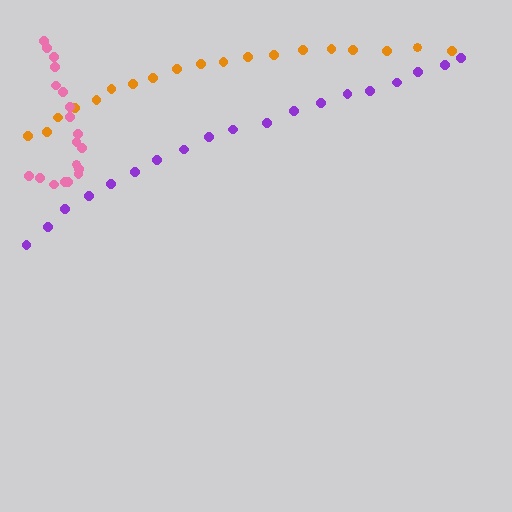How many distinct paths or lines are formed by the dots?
There are 3 distinct paths.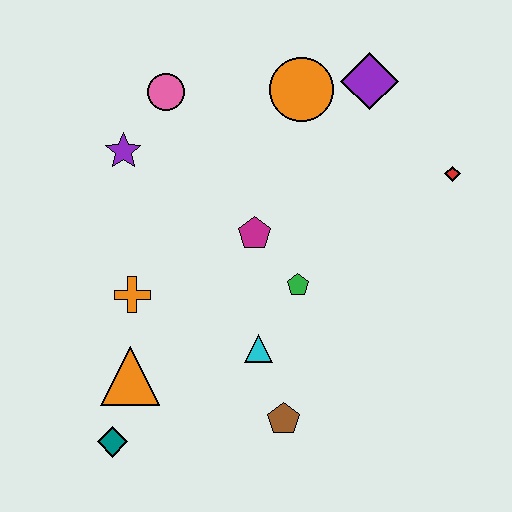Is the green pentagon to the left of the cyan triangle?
No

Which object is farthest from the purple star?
The red diamond is farthest from the purple star.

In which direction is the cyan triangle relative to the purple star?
The cyan triangle is below the purple star.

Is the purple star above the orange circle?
No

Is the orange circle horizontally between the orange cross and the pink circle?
No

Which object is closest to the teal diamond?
The orange triangle is closest to the teal diamond.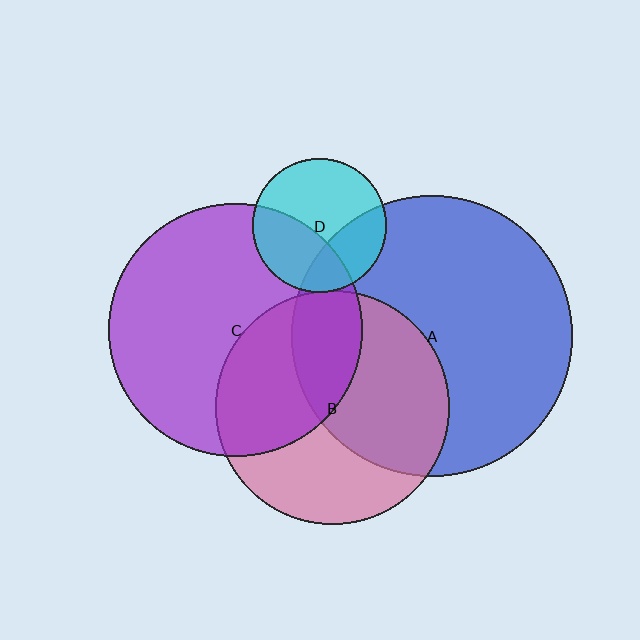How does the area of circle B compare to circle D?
Approximately 3.1 times.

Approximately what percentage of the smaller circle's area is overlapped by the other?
Approximately 40%.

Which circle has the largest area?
Circle A (blue).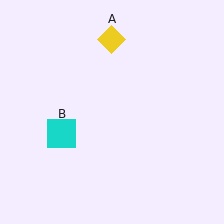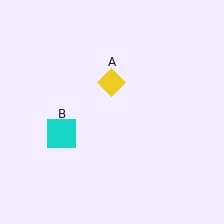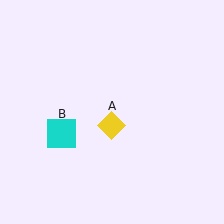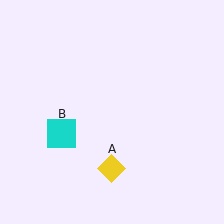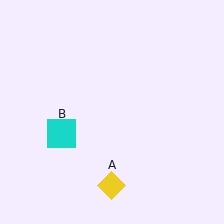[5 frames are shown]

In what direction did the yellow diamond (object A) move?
The yellow diamond (object A) moved down.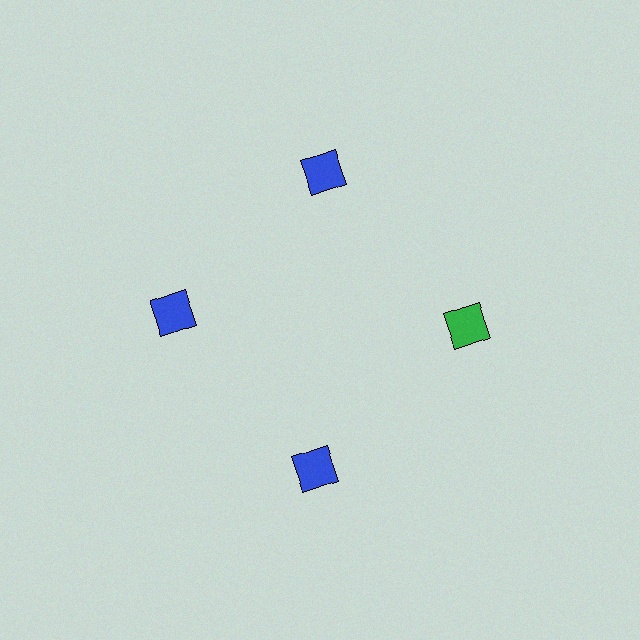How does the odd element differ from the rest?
It has a different color: green instead of blue.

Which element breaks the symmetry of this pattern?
The green square at roughly the 3 o'clock position breaks the symmetry. All other shapes are blue squares.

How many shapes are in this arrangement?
There are 4 shapes arranged in a ring pattern.